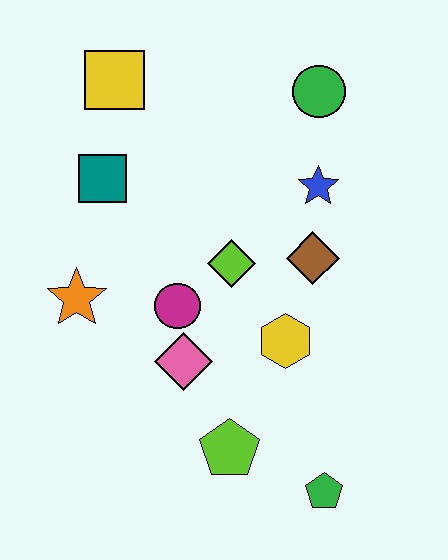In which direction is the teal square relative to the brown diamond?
The teal square is to the left of the brown diamond.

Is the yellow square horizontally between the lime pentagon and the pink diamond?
No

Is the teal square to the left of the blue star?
Yes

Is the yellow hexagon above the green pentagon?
Yes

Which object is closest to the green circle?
The blue star is closest to the green circle.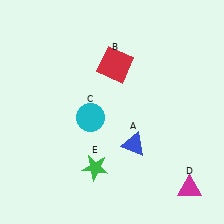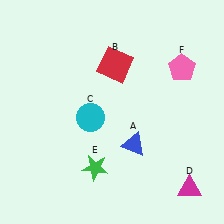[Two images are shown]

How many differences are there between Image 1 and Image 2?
There is 1 difference between the two images.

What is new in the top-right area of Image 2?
A pink pentagon (F) was added in the top-right area of Image 2.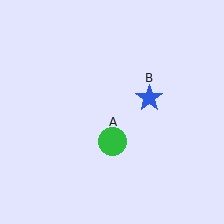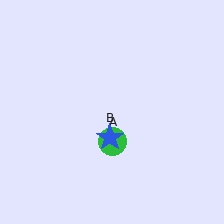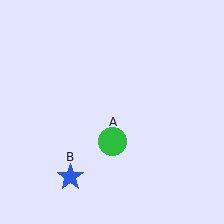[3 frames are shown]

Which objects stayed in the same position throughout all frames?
Green circle (object A) remained stationary.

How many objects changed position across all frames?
1 object changed position: blue star (object B).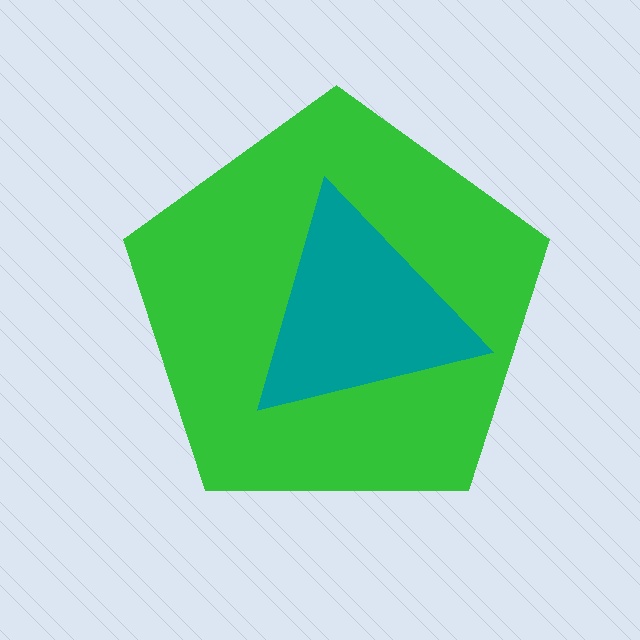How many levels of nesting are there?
2.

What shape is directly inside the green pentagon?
The teal triangle.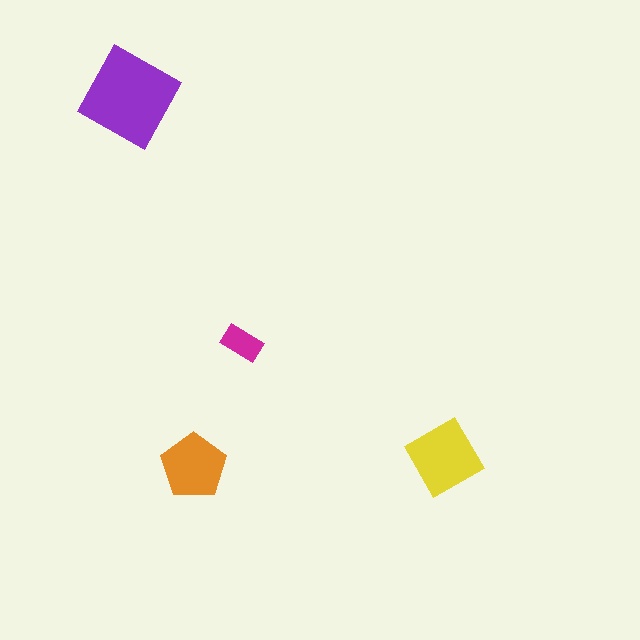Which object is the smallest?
The magenta rectangle.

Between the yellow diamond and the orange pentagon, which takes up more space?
The yellow diamond.